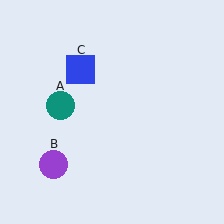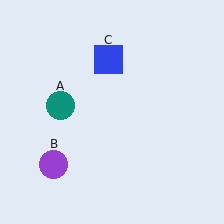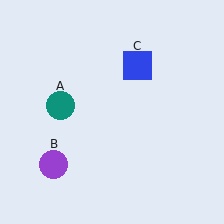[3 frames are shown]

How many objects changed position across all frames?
1 object changed position: blue square (object C).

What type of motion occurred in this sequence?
The blue square (object C) rotated clockwise around the center of the scene.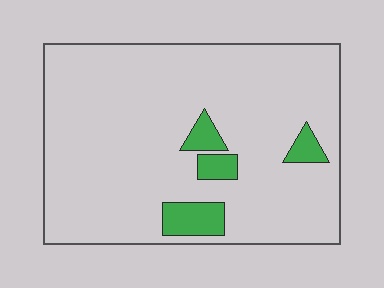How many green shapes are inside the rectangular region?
4.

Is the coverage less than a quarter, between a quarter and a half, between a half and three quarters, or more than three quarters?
Less than a quarter.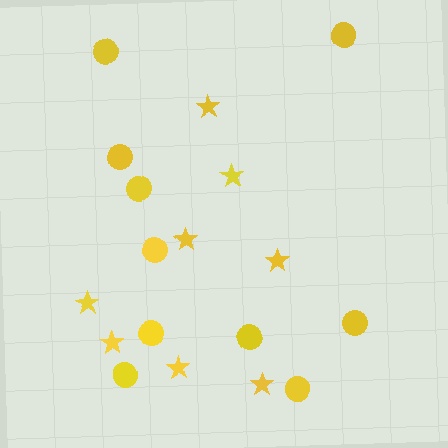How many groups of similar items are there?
There are 2 groups: one group of stars (8) and one group of circles (10).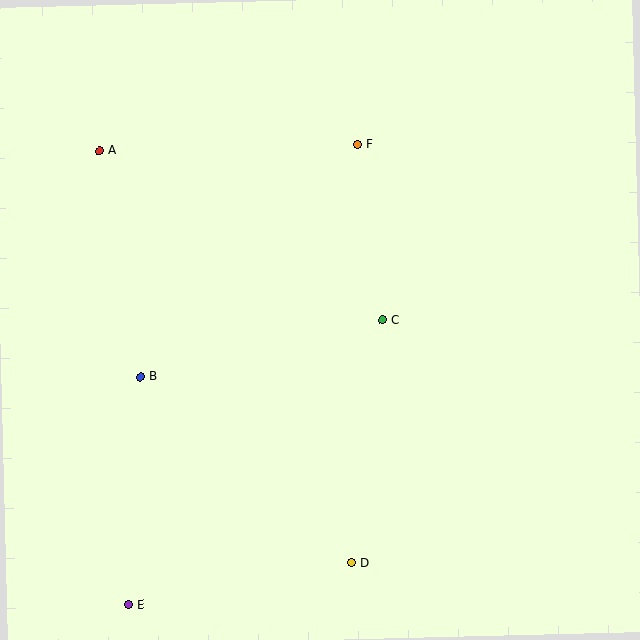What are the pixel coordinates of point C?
Point C is at (383, 320).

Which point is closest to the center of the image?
Point C at (383, 320) is closest to the center.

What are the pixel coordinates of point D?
Point D is at (352, 563).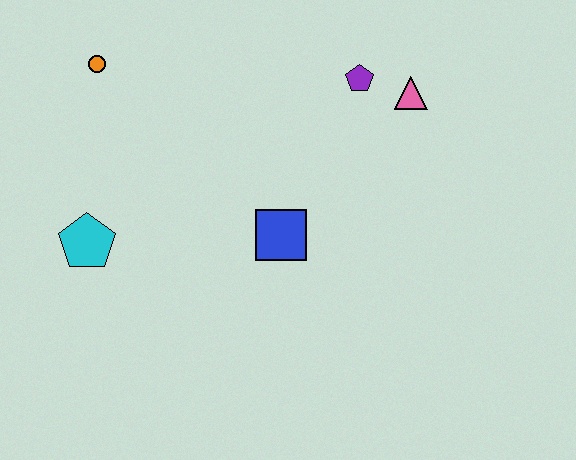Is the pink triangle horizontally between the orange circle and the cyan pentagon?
No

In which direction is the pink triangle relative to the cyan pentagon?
The pink triangle is to the right of the cyan pentagon.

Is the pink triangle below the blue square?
No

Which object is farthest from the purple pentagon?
The cyan pentagon is farthest from the purple pentagon.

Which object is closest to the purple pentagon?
The pink triangle is closest to the purple pentagon.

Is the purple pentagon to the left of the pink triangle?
Yes